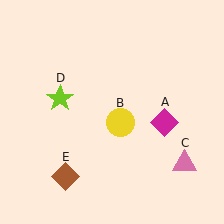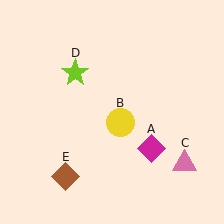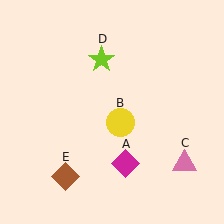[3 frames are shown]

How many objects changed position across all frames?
2 objects changed position: magenta diamond (object A), lime star (object D).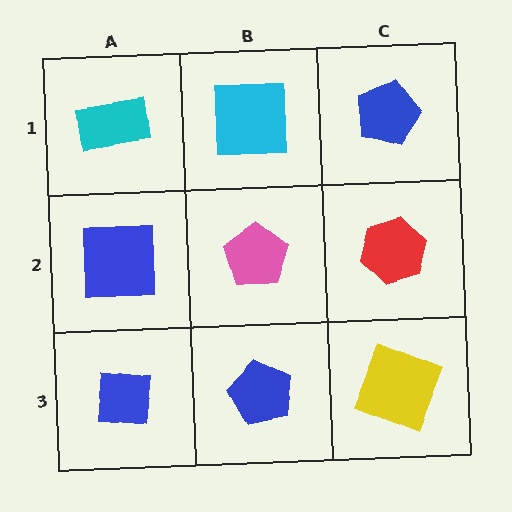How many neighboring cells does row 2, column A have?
3.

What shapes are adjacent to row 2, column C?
A blue pentagon (row 1, column C), a yellow square (row 3, column C), a pink pentagon (row 2, column B).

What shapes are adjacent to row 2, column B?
A cyan square (row 1, column B), a blue pentagon (row 3, column B), a blue square (row 2, column A), a red hexagon (row 2, column C).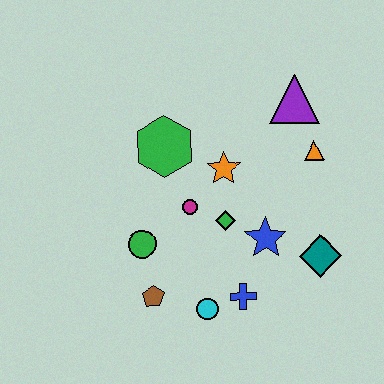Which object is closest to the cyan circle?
The blue cross is closest to the cyan circle.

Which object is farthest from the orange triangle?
The brown pentagon is farthest from the orange triangle.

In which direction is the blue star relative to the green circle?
The blue star is to the right of the green circle.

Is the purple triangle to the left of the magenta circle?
No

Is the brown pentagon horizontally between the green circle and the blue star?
Yes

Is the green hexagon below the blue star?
No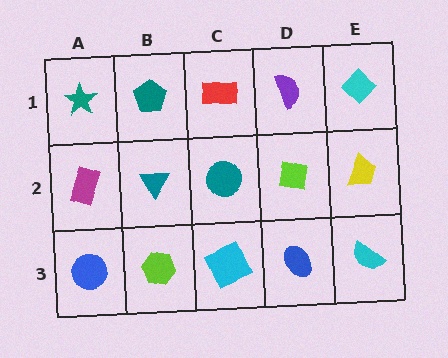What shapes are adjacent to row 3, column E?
A yellow trapezoid (row 2, column E), a blue ellipse (row 3, column D).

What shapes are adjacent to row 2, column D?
A purple semicircle (row 1, column D), a blue ellipse (row 3, column D), a teal circle (row 2, column C), a yellow trapezoid (row 2, column E).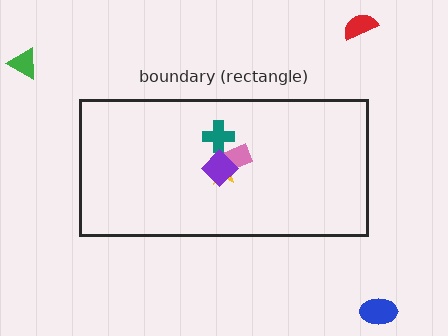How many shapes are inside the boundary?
4 inside, 3 outside.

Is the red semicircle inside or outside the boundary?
Outside.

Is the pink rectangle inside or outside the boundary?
Inside.